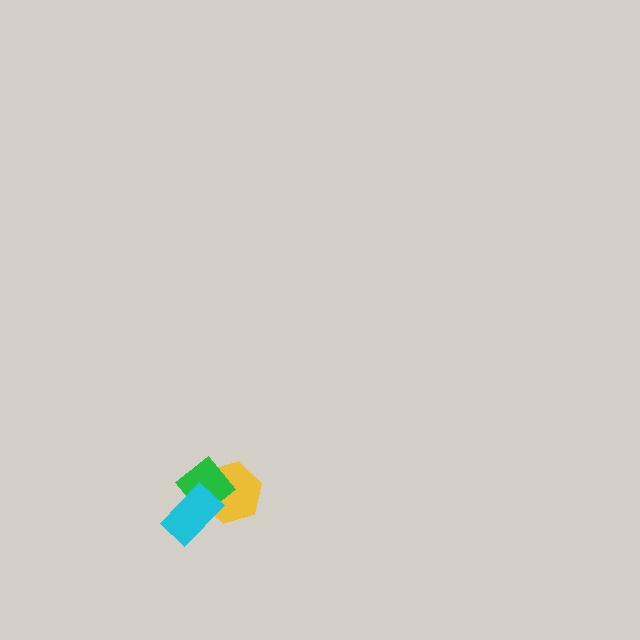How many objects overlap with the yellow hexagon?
2 objects overlap with the yellow hexagon.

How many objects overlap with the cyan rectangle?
2 objects overlap with the cyan rectangle.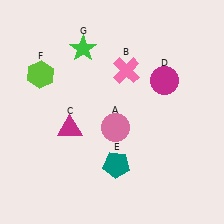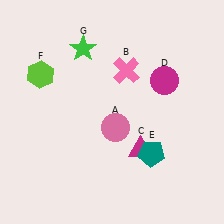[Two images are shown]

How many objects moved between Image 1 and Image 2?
2 objects moved between the two images.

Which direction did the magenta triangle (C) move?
The magenta triangle (C) moved right.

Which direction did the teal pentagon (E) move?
The teal pentagon (E) moved right.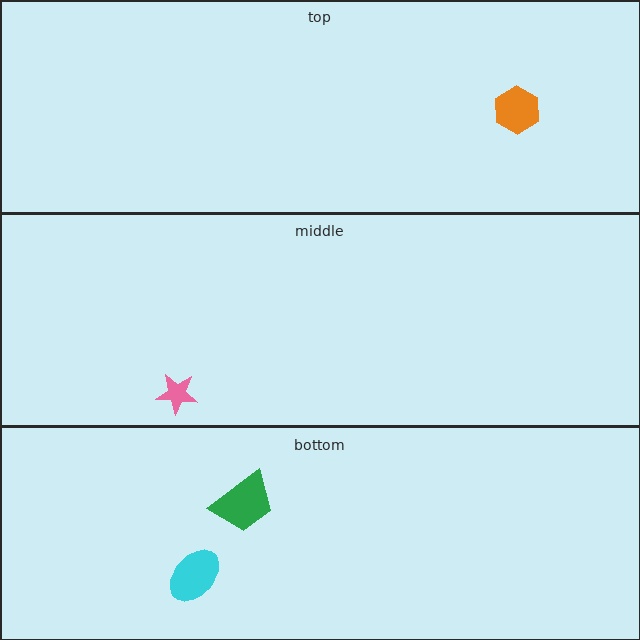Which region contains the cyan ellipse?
The bottom region.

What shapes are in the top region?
The orange hexagon.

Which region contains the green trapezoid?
The bottom region.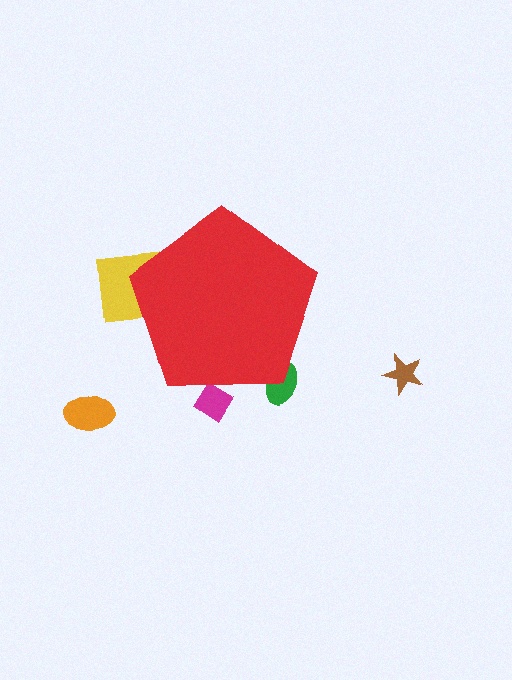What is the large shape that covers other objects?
A red pentagon.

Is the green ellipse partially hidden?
Yes, the green ellipse is partially hidden behind the red pentagon.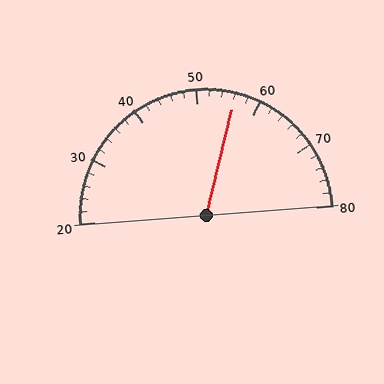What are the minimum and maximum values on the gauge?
The gauge ranges from 20 to 80.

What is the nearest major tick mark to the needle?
The nearest major tick mark is 60.